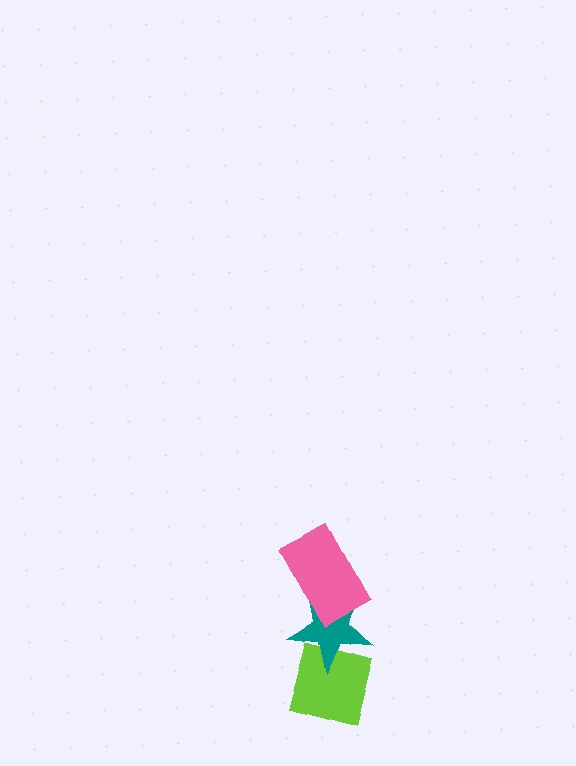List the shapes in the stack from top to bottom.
From top to bottom: the pink rectangle, the teal star, the lime square.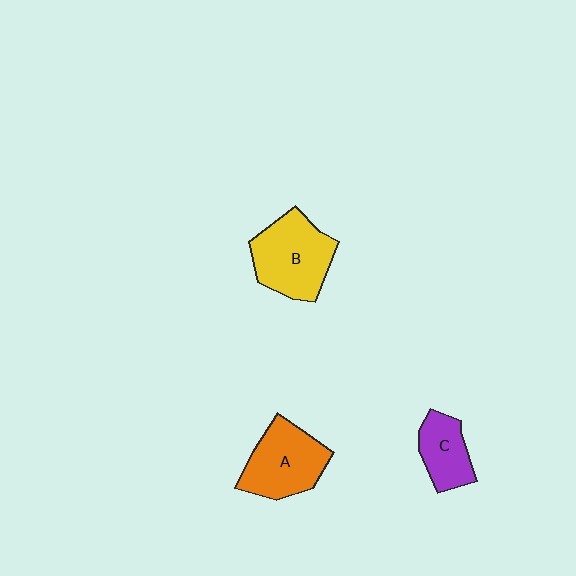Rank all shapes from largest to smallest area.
From largest to smallest: B (yellow), A (orange), C (purple).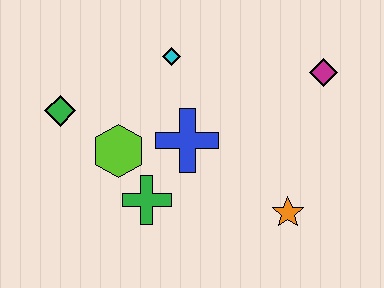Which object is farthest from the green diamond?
The magenta diamond is farthest from the green diamond.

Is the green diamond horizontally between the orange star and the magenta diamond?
No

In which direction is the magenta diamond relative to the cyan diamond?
The magenta diamond is to the right of the cyan diamond.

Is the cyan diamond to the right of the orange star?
No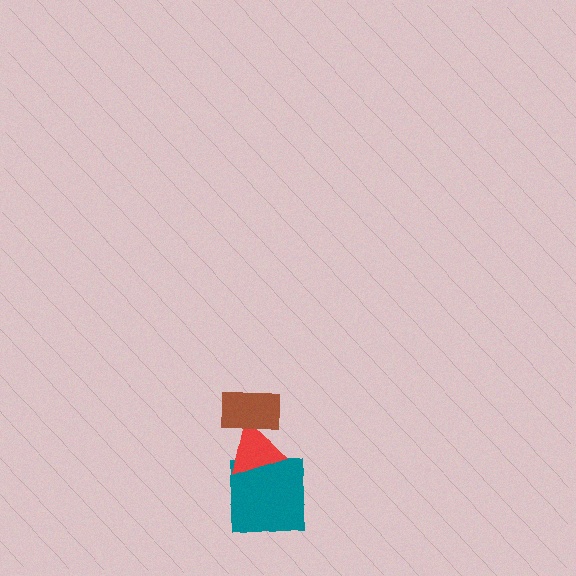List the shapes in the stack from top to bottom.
From top to bottom: the brown rectangle, the red triangle, the teal square.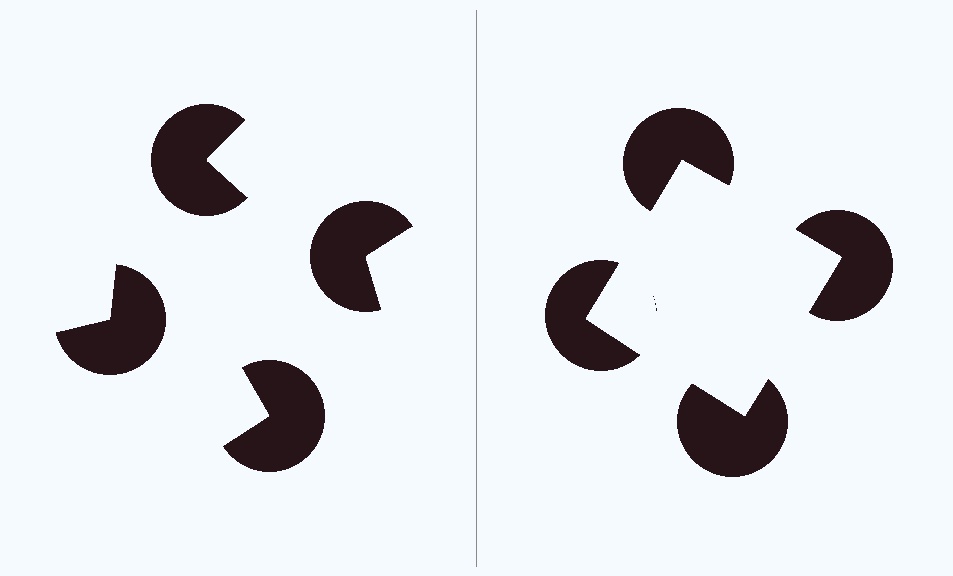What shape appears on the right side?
An illusory square.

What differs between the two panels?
The pac-man discs are positioned identically on both sides; only the wedge orientations differ. On the right they align to a square; on the left they are misaligned.